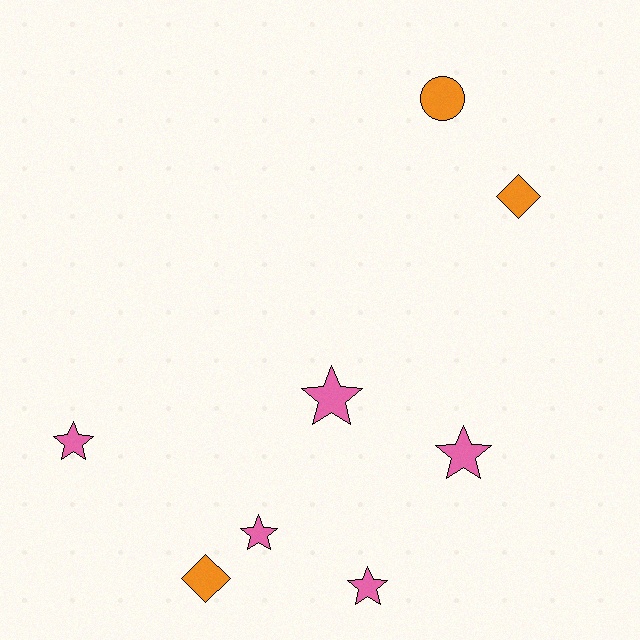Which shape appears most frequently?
Star, with 5 objects.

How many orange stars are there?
There are no orange stars.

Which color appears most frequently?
Pink, with 5 objects.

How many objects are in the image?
There are 8 objects.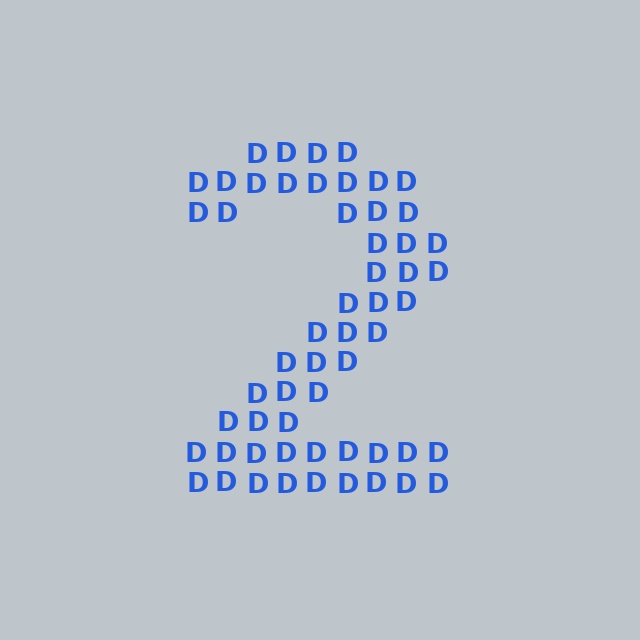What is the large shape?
The large shape is the digit 2.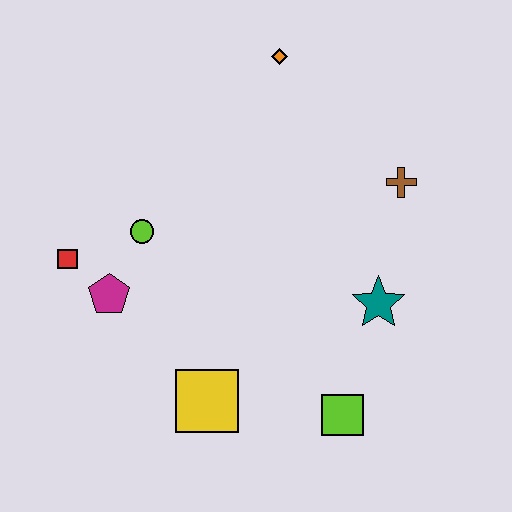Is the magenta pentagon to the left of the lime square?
Yes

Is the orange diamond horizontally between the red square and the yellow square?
No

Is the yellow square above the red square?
No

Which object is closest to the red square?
The magenta pentagon is closest to the red square.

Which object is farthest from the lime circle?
The lime square is farthest from the lime circle.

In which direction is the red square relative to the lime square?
The red square is to the left of the lime square.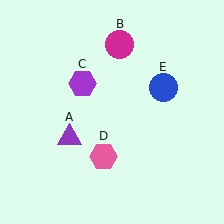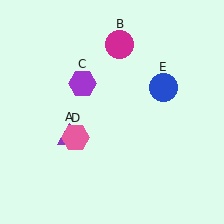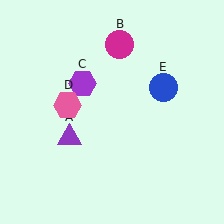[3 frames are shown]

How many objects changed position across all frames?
1 object changed position: pink hexagon (object D).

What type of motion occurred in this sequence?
The pink hexagon (object D) rotated clockwise around the center of the scene.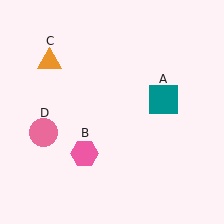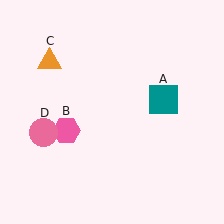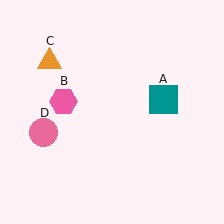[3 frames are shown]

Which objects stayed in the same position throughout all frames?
Teal square (object A) and orange triangle (object C) and pink circle (object D) remained stationary.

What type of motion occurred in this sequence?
The pink hexagon (object B) rotated clockwise around the center of the scene.